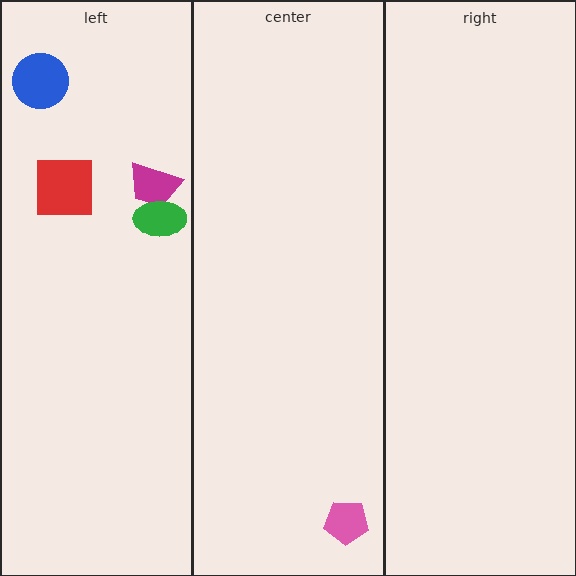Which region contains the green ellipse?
The left region.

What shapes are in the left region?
The magenta trapezoid, the red square, the blue circle, the green ellipse.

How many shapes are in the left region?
4.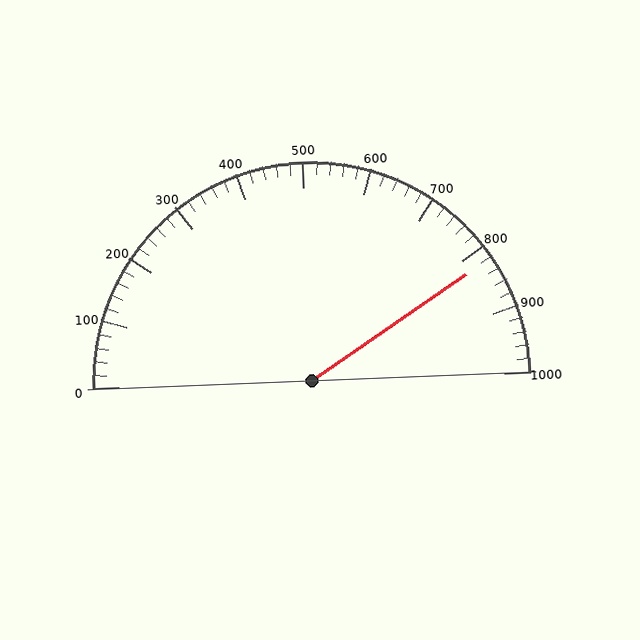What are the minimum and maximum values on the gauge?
The gauge ranges from 0 to 1000.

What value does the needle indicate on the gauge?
The needle indicates approximately 820.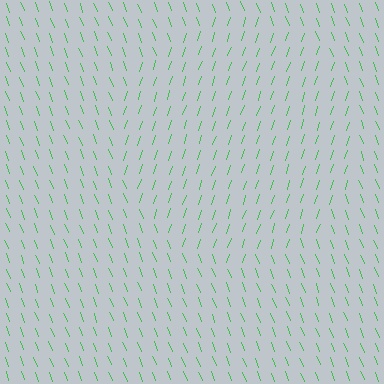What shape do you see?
I see a circle.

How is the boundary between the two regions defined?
The boundary is defined purely by a change in line orientation (approximately 40 degrees difference). All lines are the same color and thickness.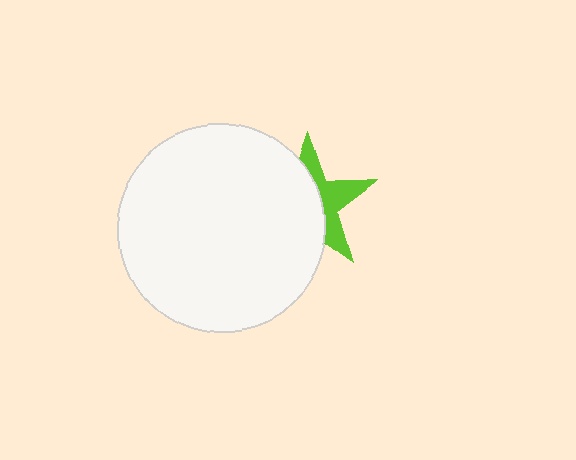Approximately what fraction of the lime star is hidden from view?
Roughly 60% of the lime star is hidden behind the white circle.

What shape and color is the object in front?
The object in front is a white circle.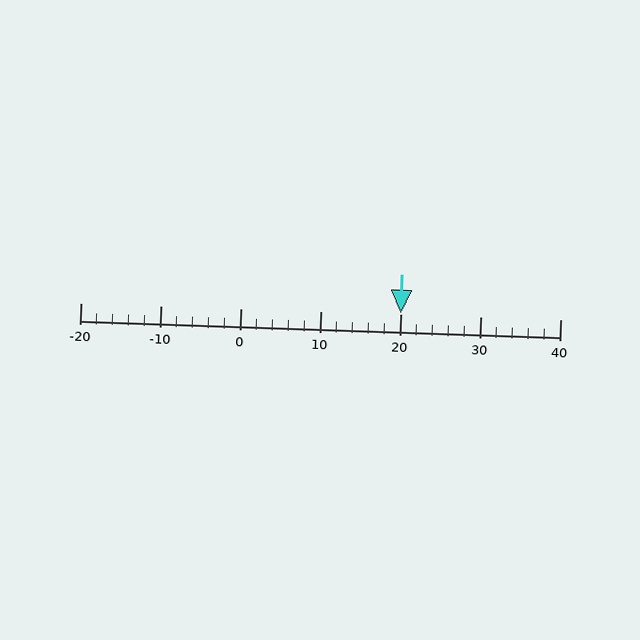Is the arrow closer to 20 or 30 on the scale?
The arrow is closer to 20.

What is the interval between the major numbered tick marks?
The major tick marks are spaced 10 units apart.